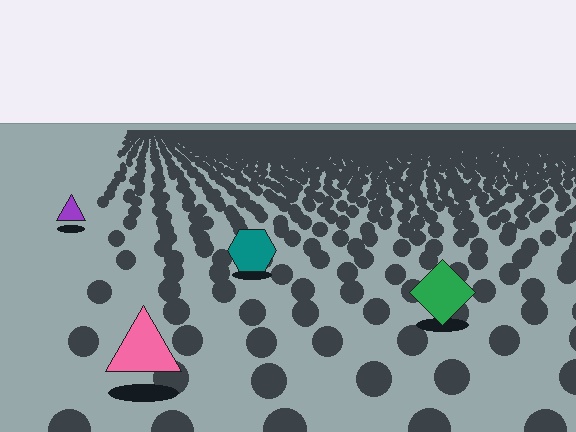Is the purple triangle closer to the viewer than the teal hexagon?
No. The teal hexagon is closer — you can tell from the texture gradient: the ground texture is coarser near it.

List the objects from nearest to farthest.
From nearest to farthest: the pink triangle, the green diamond, the teal hexagon, the purple triangle.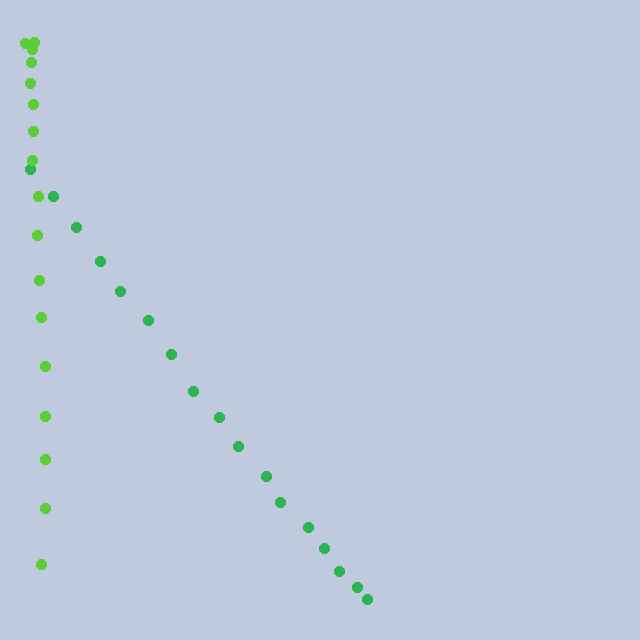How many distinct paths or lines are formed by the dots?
There are 2 distinct paths.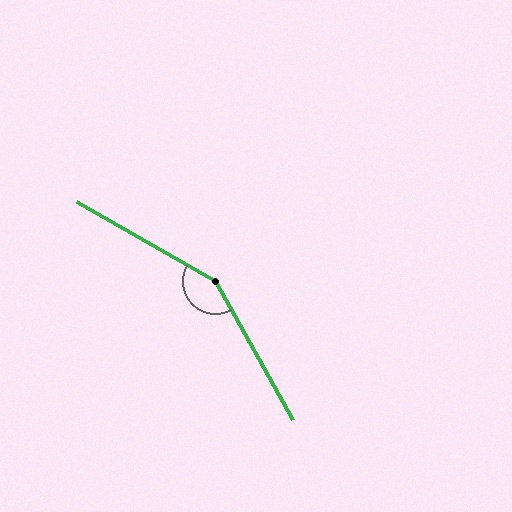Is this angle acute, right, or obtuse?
It is obtuse.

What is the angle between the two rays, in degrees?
Approximately 149 degrees.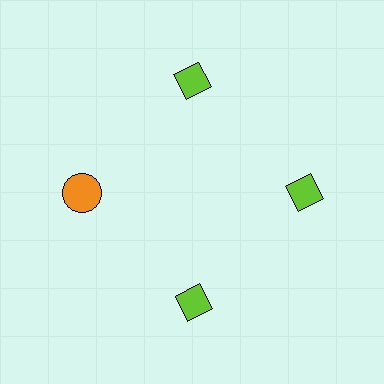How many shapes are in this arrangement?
There are 4 shapes arranged in a ring pattern.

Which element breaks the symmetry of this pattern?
The orange circle at roughly the 9 o'clock position breaks the symmetry. All other shapes are lime diamonds.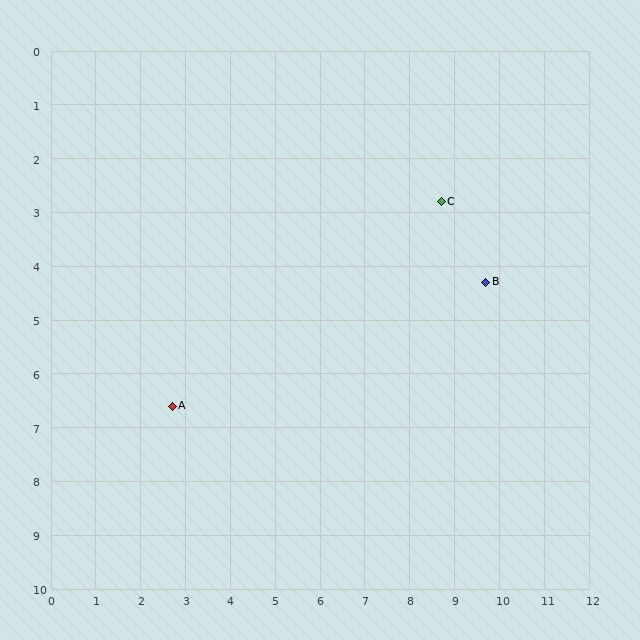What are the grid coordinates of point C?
Point C is at approximately (8.7, 2.8).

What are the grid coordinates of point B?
Point B is at approximately (9.7, 4.3).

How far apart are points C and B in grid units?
Points C and B are about 1.8 grid units apart.